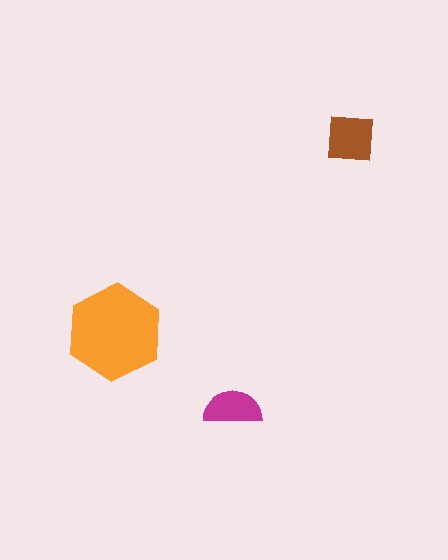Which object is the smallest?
The magenta semicircle.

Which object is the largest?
The orange hexagon.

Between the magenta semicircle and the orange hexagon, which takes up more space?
The orange hexagon.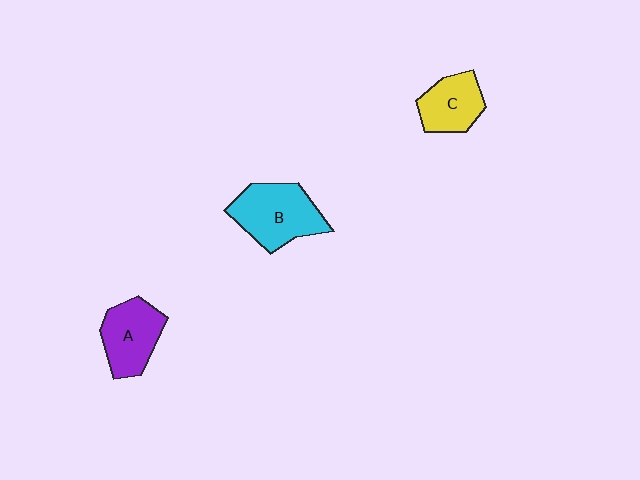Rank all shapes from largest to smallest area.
From largest to smallest: B (cyan), A (purple), C (yellow).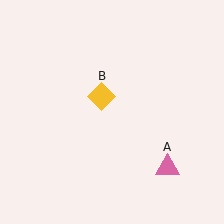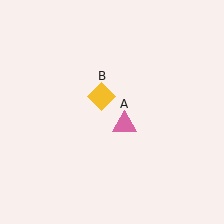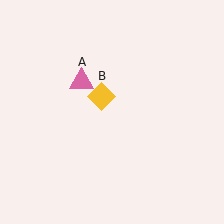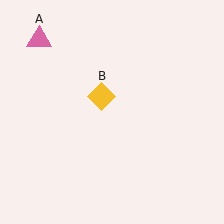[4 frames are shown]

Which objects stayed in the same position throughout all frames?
Yellow diamond (object B) remained stationary.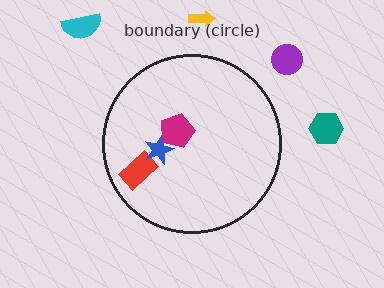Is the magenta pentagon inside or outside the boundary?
Inside.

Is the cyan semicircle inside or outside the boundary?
Outside.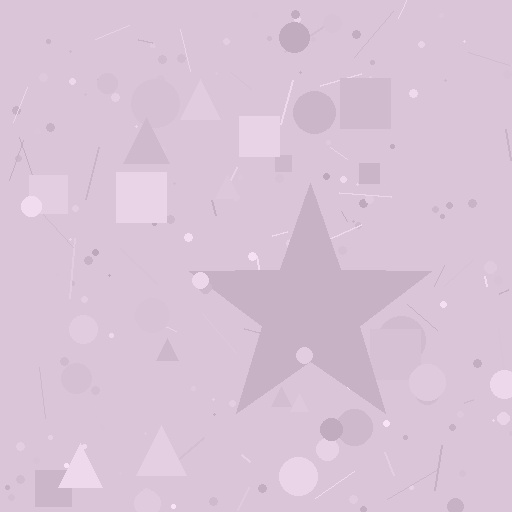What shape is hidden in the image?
A star is hidden in the image.